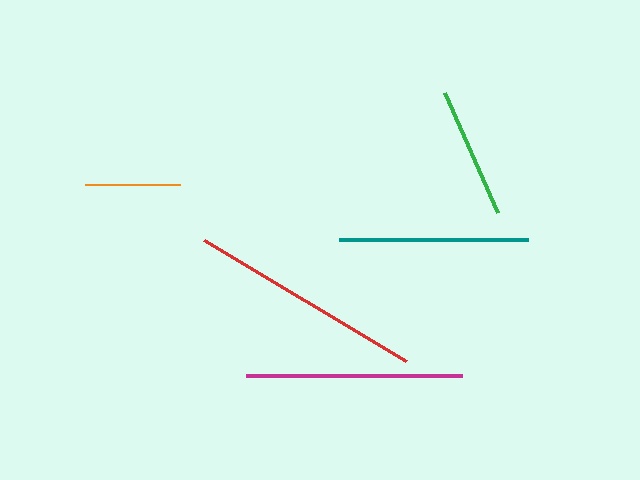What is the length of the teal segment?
The teal segment is approximately 189 pixels long.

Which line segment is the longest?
The red line is the longest at approximately 236 pixels.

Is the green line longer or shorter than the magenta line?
The magenta line is longer than the green line.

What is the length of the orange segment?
The orange segment is approximately 95 pixels long.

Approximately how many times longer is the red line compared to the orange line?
The red line is approximately 2.5 times the length of the orange line.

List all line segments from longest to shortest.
From longest to shortest: red, magenta, teal, green, orange.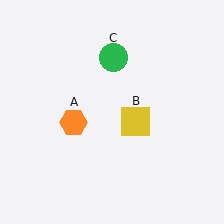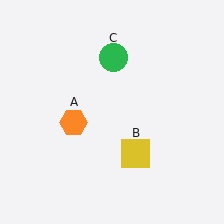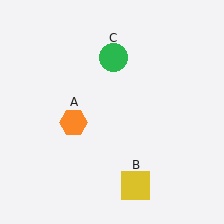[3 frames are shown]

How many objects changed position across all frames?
1 object changed position: yellow square (object B).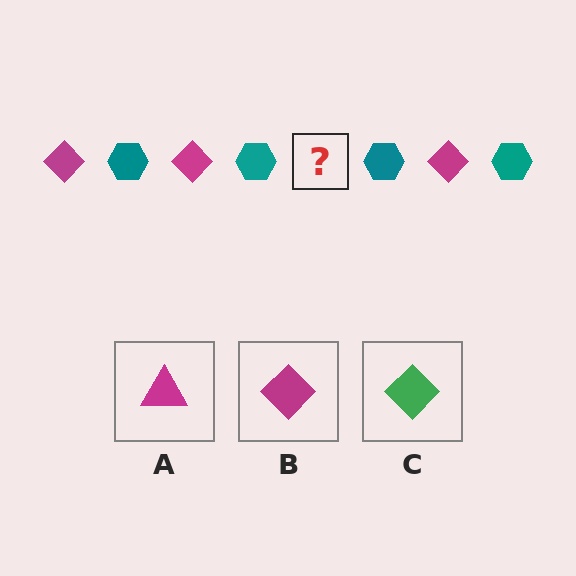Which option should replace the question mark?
Option B.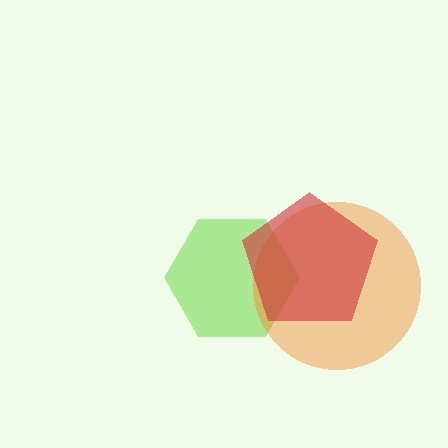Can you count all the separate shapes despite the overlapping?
Yes, there are 3 separate shapes.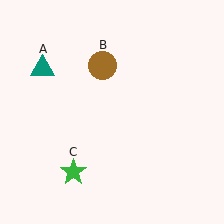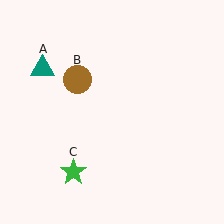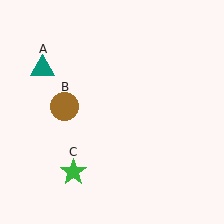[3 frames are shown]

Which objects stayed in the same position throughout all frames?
Teal triangle (object A) and green star (object C) remained stationary.